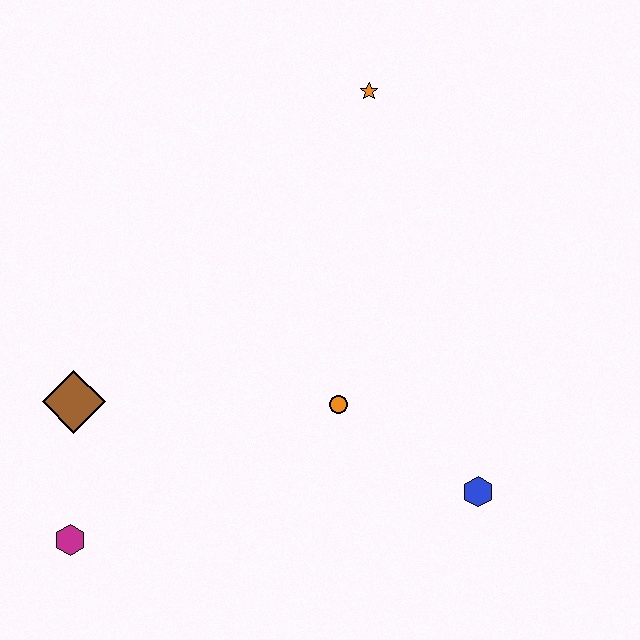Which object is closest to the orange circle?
The blue hexagon is closest to the orange circle.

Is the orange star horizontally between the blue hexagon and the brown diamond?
Yes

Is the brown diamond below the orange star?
Yes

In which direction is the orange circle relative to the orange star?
The orange circle is below the orange star.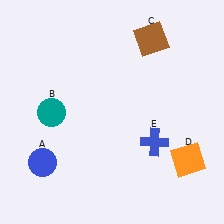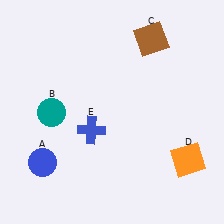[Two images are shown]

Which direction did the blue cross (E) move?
The blue cross (E) moved left.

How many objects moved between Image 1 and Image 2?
1 object moved between the two images.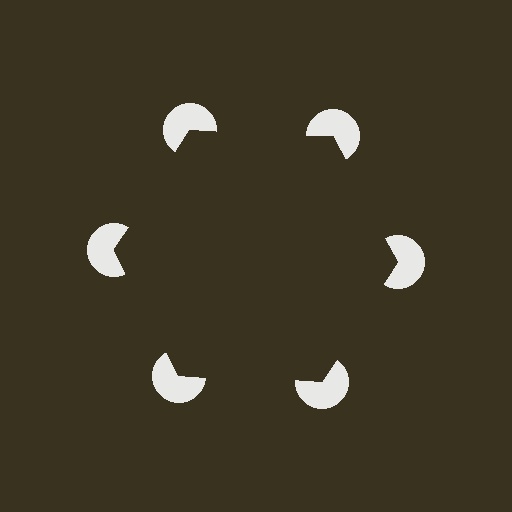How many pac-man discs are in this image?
There are 6 — one at each vertex of the illusory hexagon.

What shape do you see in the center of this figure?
An illusory hexagon — its edges are inferred from the aligned wedge cuts in the pac-man discs, not physically drawn.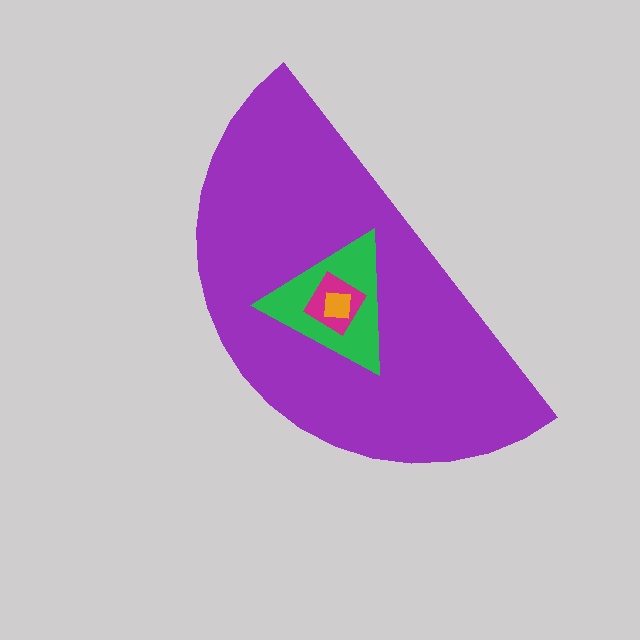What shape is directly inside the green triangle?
The magenta diamond.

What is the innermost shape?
The orange square.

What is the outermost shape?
The purple semicircle.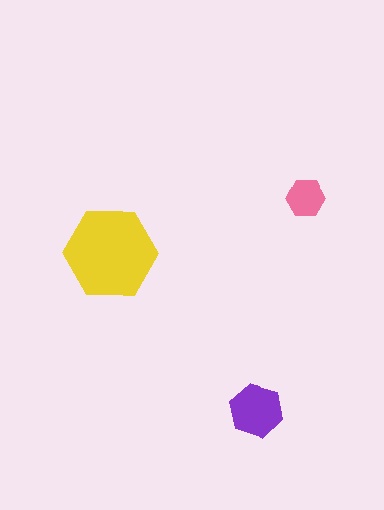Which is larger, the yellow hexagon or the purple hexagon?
The yellow one.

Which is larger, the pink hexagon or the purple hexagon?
The purple one.